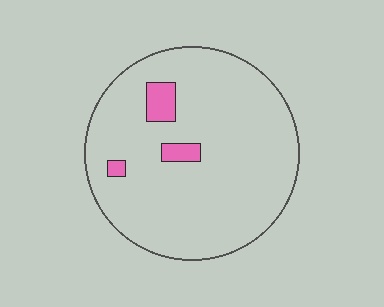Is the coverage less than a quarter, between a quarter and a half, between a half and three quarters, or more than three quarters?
Less than a quarter.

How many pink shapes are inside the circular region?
3.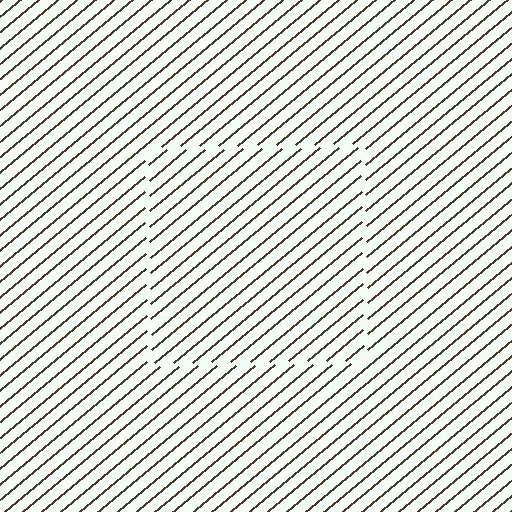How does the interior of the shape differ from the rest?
The interior of the shape contains the same grating, shifted by half a period — the contour is defined by the phase discontinuity where line-ends from the inner and outer gratings abut.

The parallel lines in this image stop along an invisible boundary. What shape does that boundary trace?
An illusory square. The interior of the shape contains the same grating, shifted by half a period — the contour is defined by the phase discontinuity where line-ends from the inner and outer gratings abut.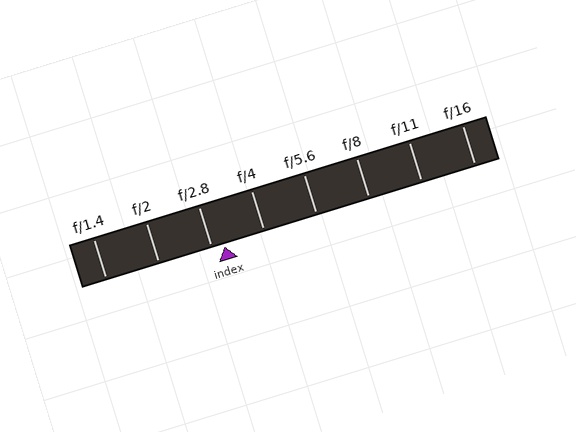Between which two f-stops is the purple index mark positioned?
The index mark is between f/2.8 and f/4.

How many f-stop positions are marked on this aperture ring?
There are 8 f-stop positions marked.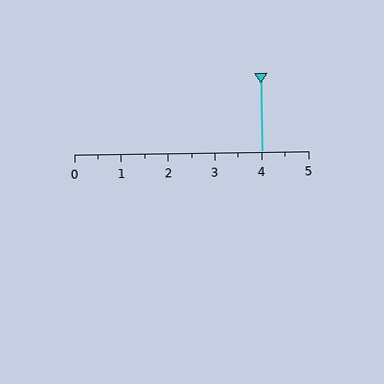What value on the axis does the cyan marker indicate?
The marker indicates approximately 4.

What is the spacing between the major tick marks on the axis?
The major ticks are spaced 1 apart.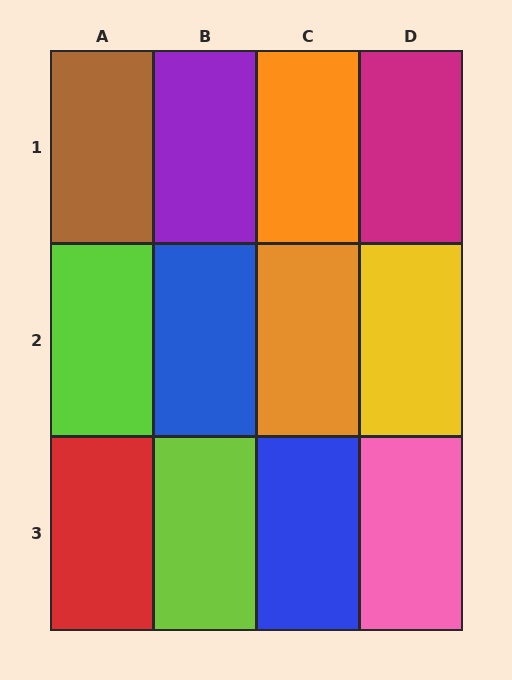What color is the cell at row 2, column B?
Blue.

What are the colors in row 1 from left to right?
Brown, purple, orange, magenta.